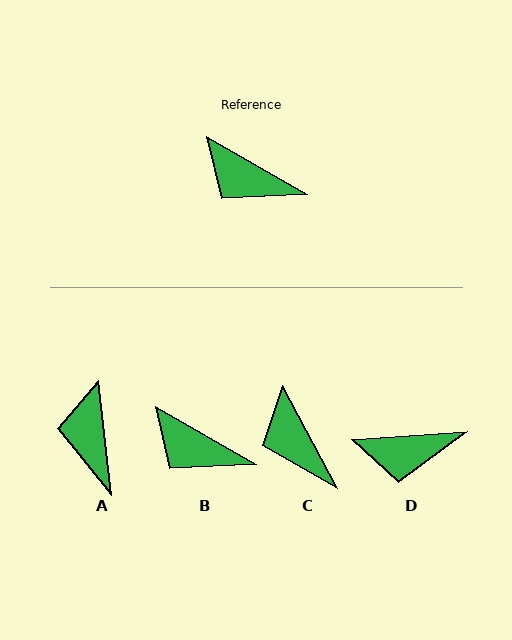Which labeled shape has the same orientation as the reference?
B.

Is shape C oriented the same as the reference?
No, it is off by about 32 degrees.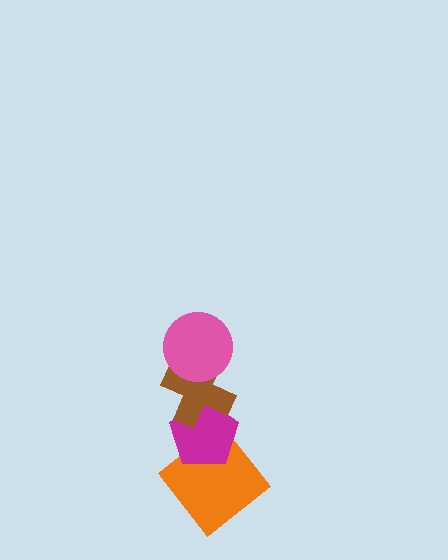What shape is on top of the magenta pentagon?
The brown cross is on top of the magenta pentagon.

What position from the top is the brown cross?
The brown cross is 2nd from the top.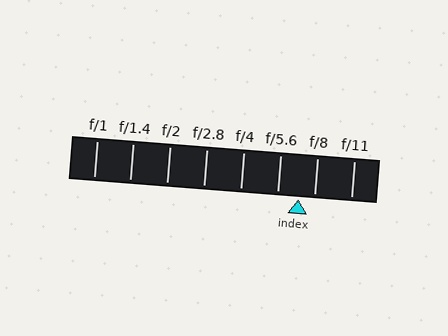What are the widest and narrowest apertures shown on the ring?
The widest aperture shown is f/1 and the narrowest is f/11.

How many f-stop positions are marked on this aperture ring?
There are 8 f-stop positions marked.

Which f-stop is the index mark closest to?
The index mark is closest to f/8.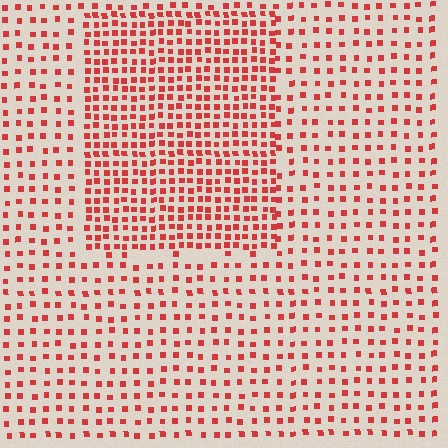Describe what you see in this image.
The image contains small red elements arranged at two different densities. A rectangle-shaped region is visible where the elements are more densely packed than the surrounding area.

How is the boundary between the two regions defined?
The boundary is defined by a change in element density (approximately 2.0x ratio). All elements are the same color, size, and shape.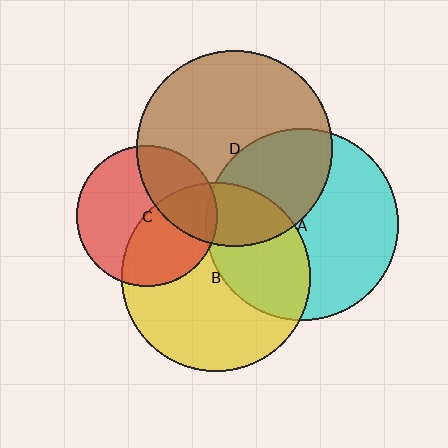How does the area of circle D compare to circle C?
Approximately 2.0 times.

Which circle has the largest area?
Circle D (brown).